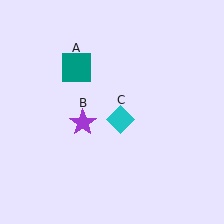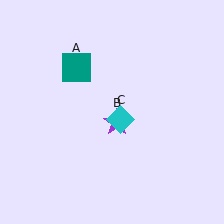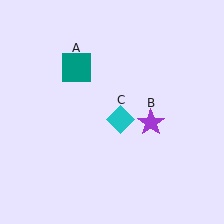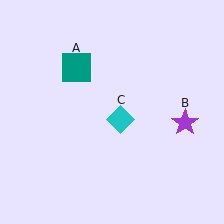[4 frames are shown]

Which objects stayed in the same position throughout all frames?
Teal square (object A) and cyan diamond (object C) remained stationary.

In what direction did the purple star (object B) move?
The purple star (object B) moved right.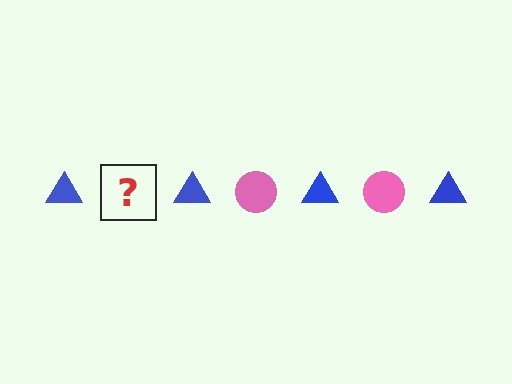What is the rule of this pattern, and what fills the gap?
The rule is that the pattern alternates between blue triangle and pink circle. The gap should be filled with a pink circle.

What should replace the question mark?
The question mark should be replaced with a pink circle.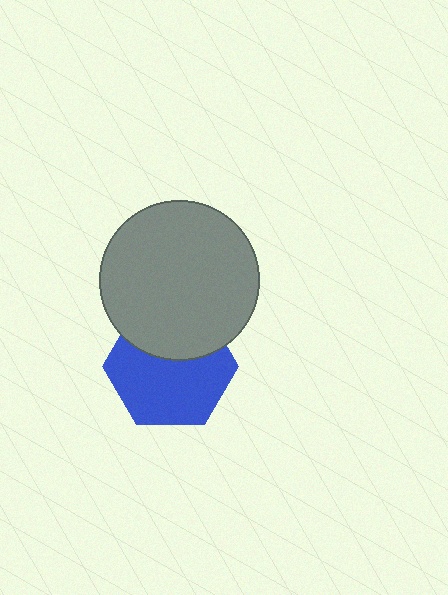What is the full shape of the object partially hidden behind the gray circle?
The partially hidden object is a blue hexagon.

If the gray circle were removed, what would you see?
You would see the complete blue hexagon.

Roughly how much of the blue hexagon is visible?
About half of it is visible (roughly 64%).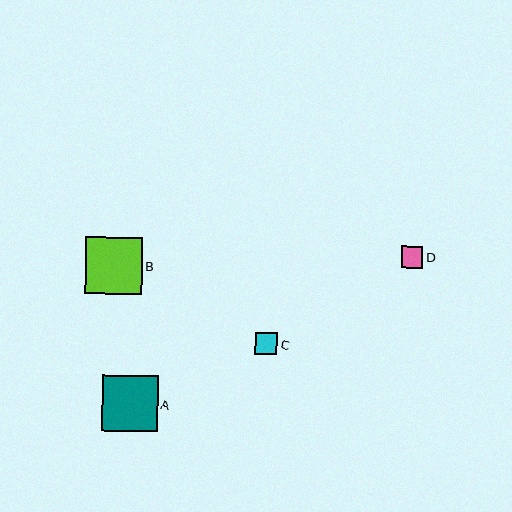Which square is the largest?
Square B is the largest with a size of approximately 57 pixels.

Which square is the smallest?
Square D is the smallest with a size of approximately 21 pixels.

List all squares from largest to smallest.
From largest to smallest: B, A, C, D.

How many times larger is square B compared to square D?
Square B is approximately 2.7 times the size of square D.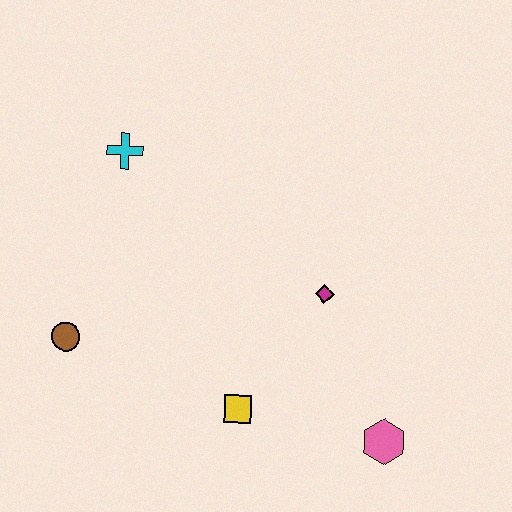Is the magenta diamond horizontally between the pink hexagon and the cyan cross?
Yes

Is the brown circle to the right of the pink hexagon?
No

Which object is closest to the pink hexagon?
The yellow square is closest to the pink hexagon.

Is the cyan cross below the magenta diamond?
No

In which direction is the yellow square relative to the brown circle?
The yellow square is to the right of the brown circle.